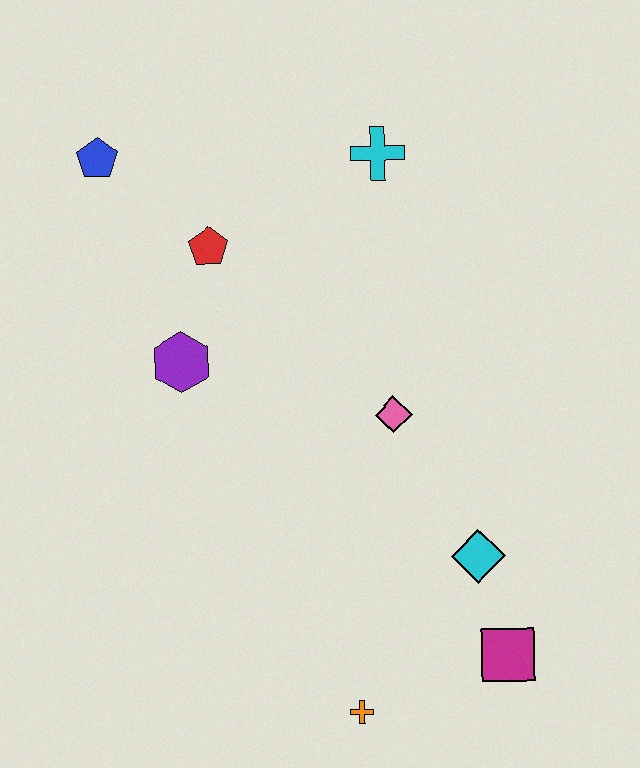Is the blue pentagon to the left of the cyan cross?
Yes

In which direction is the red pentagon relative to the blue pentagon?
The red pentagon is to the right of the blue pentagon.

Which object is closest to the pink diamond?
The cyan diamond is closest to the pink diamond.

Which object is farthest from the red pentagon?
The magenta square is farthest from the red pentagon.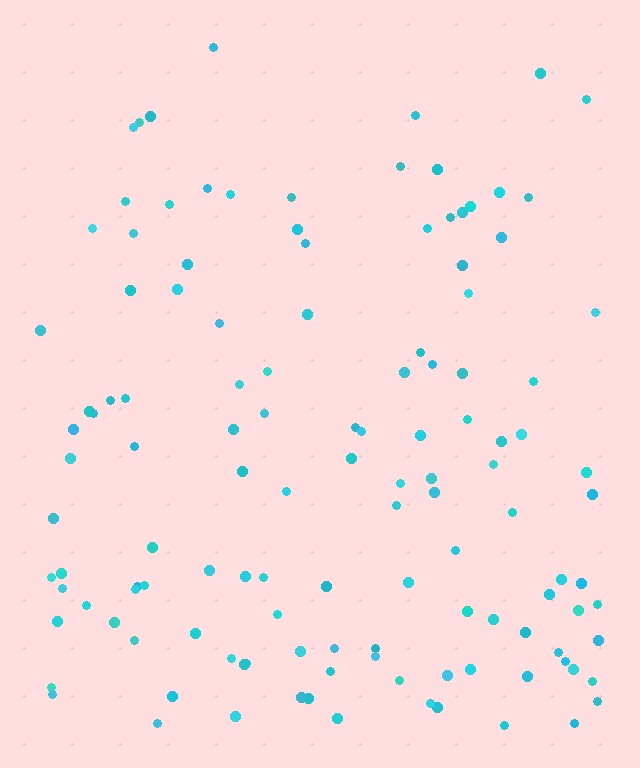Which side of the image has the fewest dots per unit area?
The top.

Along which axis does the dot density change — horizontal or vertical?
Vertical.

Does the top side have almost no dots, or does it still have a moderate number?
Still a moderate number, just noticeably fewer than the bottom.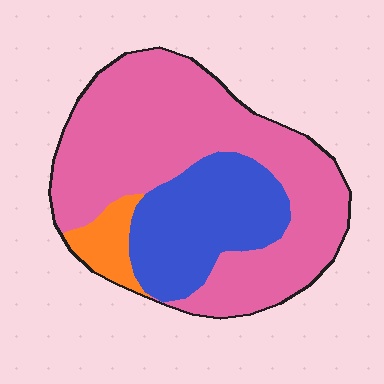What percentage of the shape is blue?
Blue takes up between a sixth and a third of the shape.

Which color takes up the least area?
Orange, at roughly 5%.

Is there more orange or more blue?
Blue.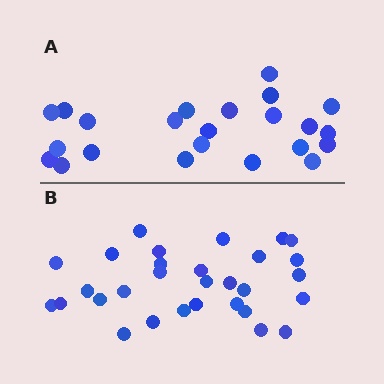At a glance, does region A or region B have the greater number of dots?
Region B (the bottom region) has more dots.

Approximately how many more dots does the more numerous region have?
Region B has roughly 8 or so more dots than region A.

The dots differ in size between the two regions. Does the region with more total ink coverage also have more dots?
No. Region A has more total ink coverage because its dots are larger, but region B actually contains more individual dots. Total area can be misleading — the number of items is what matters here.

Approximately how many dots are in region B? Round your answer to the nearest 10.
About 30 dots.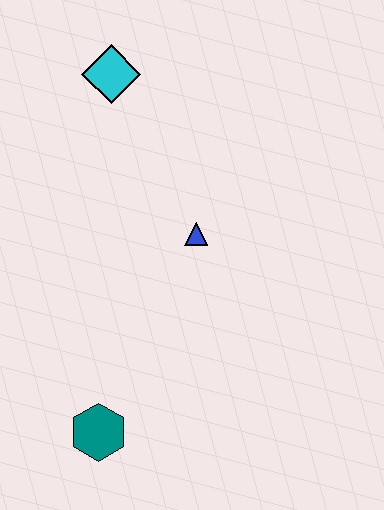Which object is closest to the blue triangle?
The cyan diamond is closest to the blue triangle.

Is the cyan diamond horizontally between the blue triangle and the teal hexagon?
Yes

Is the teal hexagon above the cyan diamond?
No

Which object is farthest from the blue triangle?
The teal hexagon is farthest from the blue triangle.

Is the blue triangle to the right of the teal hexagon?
Yes